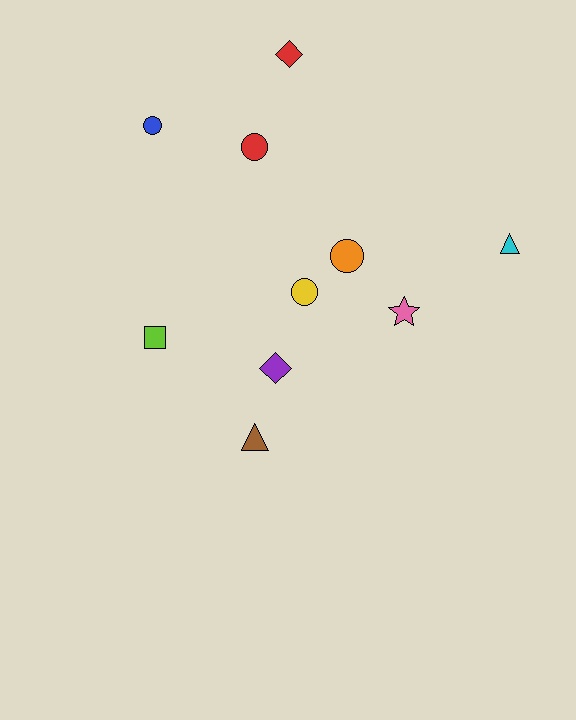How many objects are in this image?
There are 10 objects.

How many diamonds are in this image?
There are 2 diamonds.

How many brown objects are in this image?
There is 1 brown object.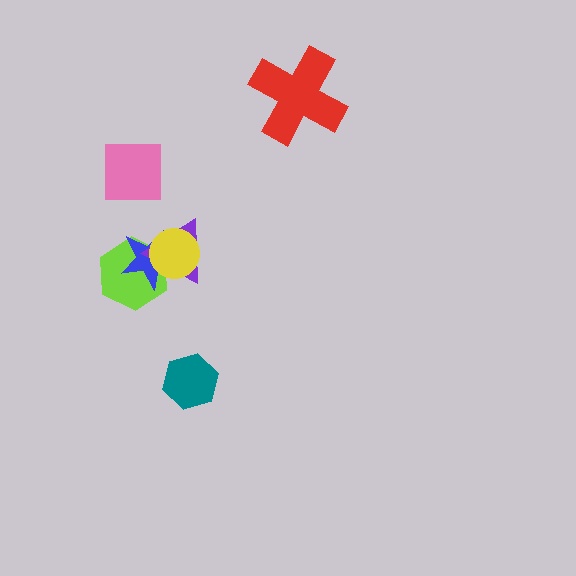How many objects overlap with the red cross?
0 objects overlap with the red cross.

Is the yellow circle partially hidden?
No, no other shape covers it.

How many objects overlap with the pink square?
0 objects overlap with the pink square.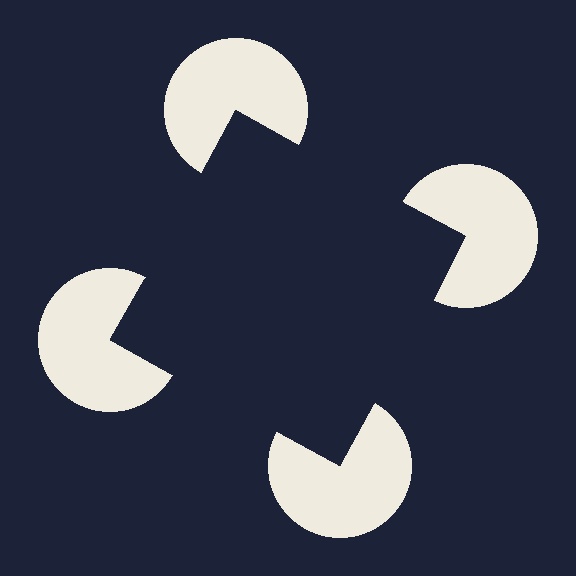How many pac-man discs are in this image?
There are 4 — one at each vertex of the illusory square.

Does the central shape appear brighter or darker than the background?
It typically appears slightly darker than the background, even though no actual brightness change is drawn.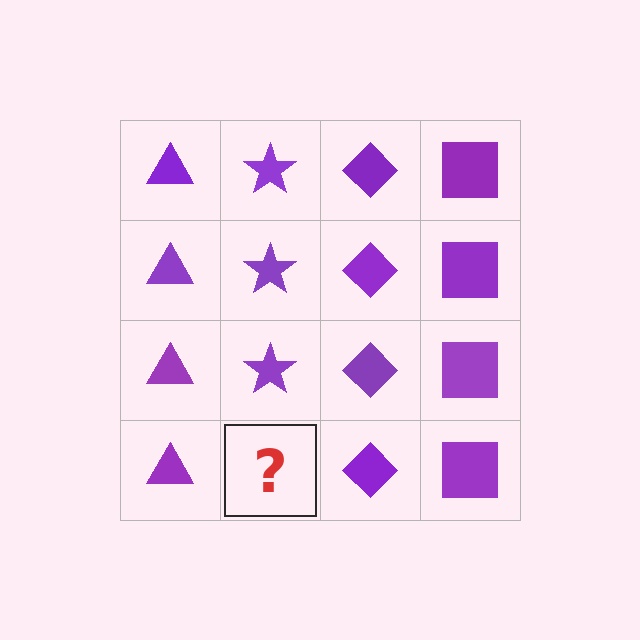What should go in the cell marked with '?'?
The missing cell should contain a purple star.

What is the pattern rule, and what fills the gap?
The rule is that each column has a consistent shape. The gap should be filled with a purple star.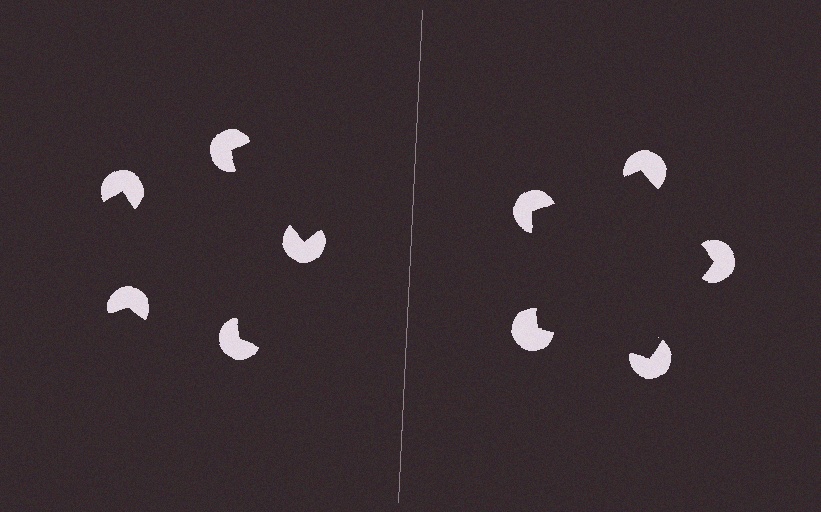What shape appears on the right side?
An illusory pentagon.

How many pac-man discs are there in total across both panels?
10 — 5 on each side.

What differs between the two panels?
The pac-man discs are positioned identically on both sides; only the wedge orientations differ. On the right they align to a pentagon; on the left they are misaligned.